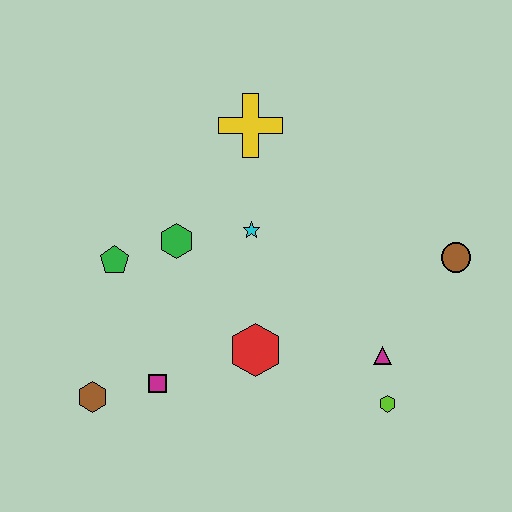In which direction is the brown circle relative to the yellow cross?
The brown circle is to the right of the yellow cross.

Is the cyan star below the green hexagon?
No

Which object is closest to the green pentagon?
The green hexagon is closest to the green pentagon.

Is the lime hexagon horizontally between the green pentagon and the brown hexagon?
No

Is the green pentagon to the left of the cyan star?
Yes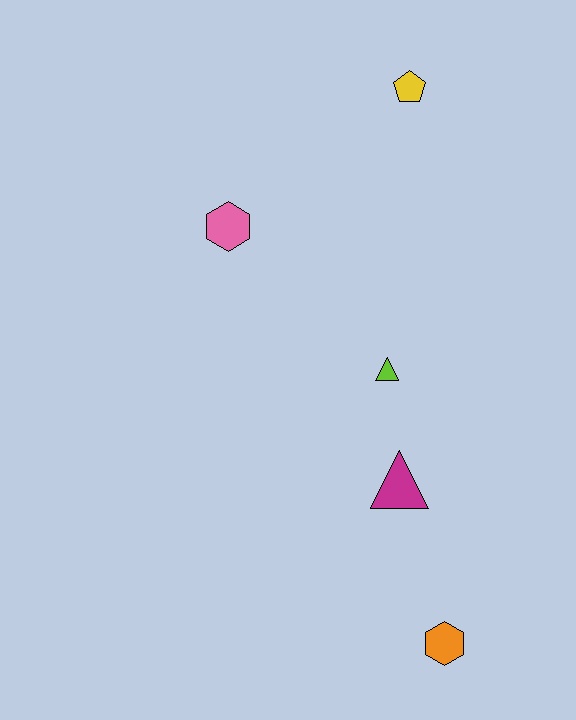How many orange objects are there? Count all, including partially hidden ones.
There is 1 orange object.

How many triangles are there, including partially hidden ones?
There are 2 triangles.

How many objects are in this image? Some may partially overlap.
There are 5 objects.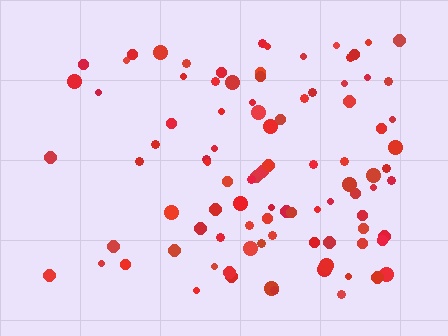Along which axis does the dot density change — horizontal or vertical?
Horizontal.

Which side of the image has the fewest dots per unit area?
The left.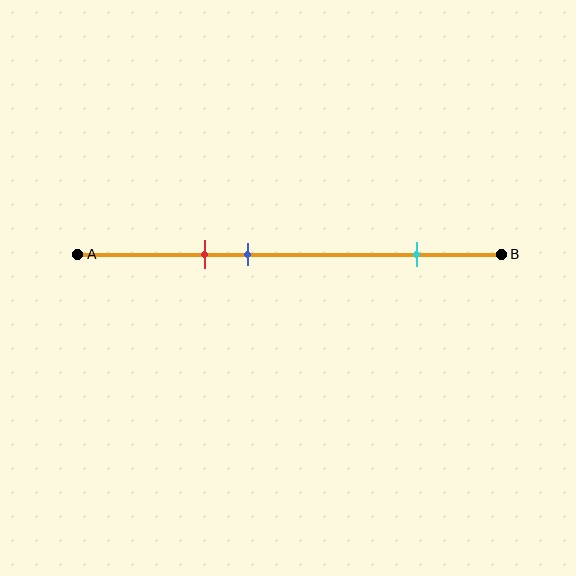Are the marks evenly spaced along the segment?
No, the marks are not evenly spaced.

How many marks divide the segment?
There are 3 marks dividing the segment.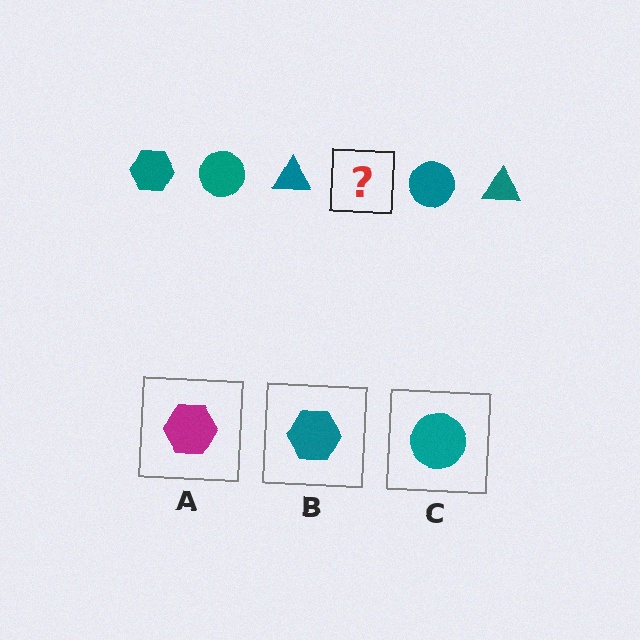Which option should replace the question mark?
Option B.